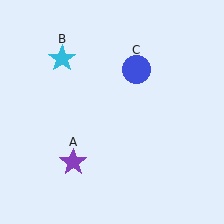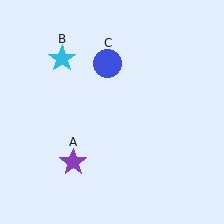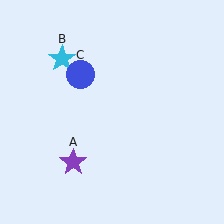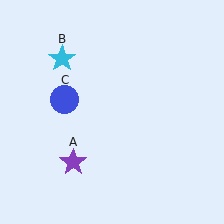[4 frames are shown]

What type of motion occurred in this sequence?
The blue circle (object C) rotated counterclockwise around the center of the scene.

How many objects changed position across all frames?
1 object changed position: blue circle (object C).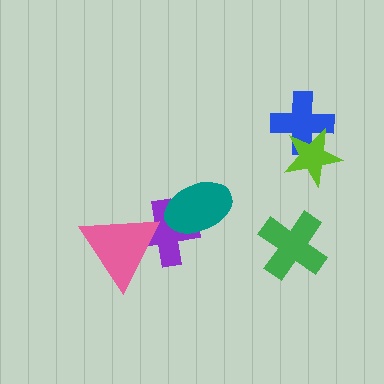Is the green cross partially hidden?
No, no other shape covers it.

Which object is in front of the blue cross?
The lime star is in front of the blue cross.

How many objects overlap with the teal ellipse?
1 object overlaps with the teal ellipse.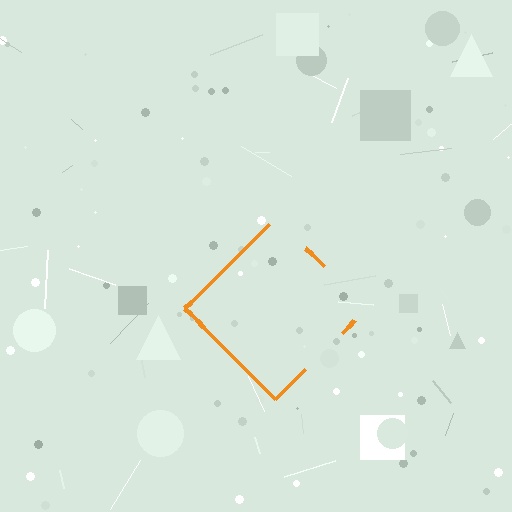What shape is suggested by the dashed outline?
The dashed outline suggests a diamond.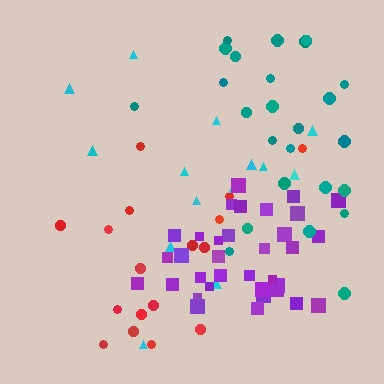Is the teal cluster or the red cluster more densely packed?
Red.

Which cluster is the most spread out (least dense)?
Cyan.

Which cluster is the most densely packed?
Purple.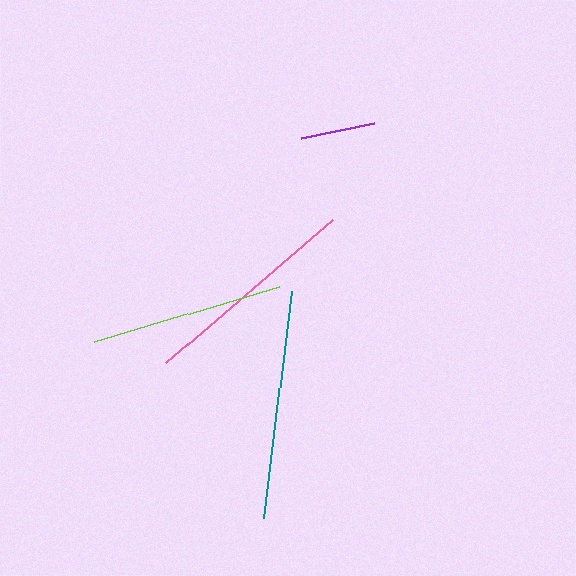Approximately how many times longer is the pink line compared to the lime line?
The pink line is approximately 1.1 times the length of the lime line.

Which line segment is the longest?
The teal line is the longest at approximately 229 pixels.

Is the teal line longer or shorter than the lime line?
The teal line is longer than the lime line.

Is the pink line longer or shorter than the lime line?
The pink line is longer than the lime line.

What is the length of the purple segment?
The purple segment is approximately 75 pixels long.